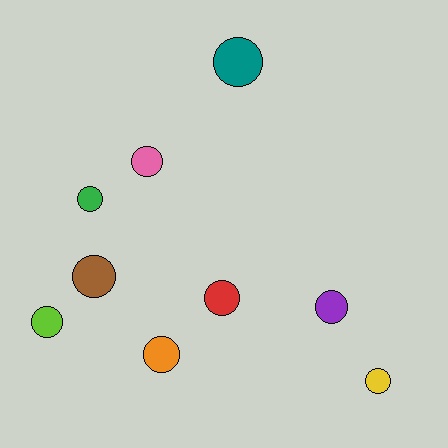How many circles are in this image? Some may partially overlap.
There are 9 circles.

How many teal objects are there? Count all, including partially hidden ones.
There is 1 teal object.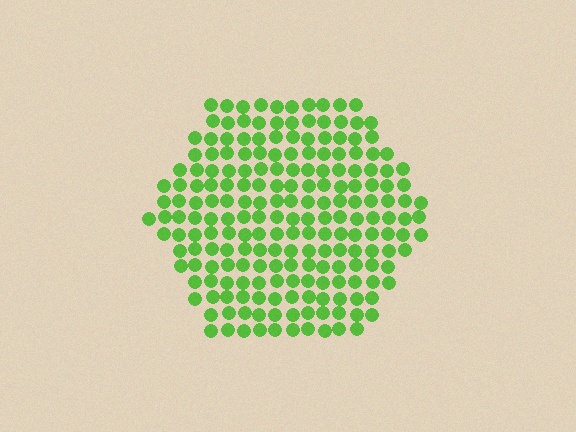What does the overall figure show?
The overall figure shows a hexagon.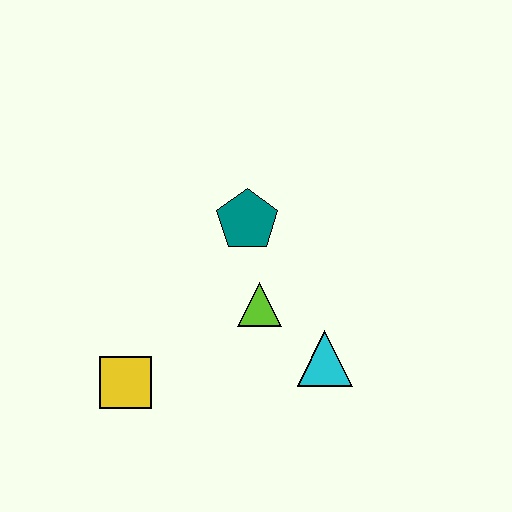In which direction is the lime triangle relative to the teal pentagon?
The lime triangle is below the teal pentagon.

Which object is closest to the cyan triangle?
The lime triangle is closest to the cyan triangle.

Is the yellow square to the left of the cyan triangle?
Yes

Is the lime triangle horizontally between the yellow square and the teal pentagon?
No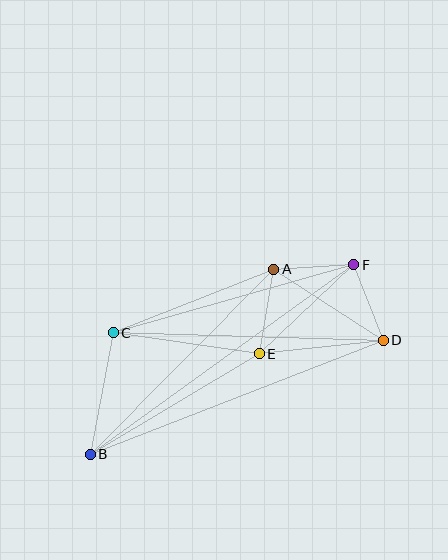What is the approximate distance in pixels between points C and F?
The distance between C and F is approximately 250 pixels.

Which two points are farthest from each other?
Points B and F are farthest from each other.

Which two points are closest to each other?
Points A and F are closest to each other.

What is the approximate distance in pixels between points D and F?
The distance between D and F is approximately 81 pixels.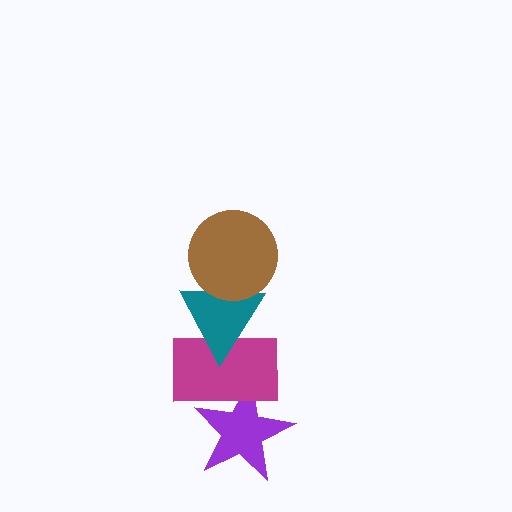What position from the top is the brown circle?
The brown circle is 1st from the top.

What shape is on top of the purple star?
The magenta rectangle is on top of the purple star.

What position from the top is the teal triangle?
The teal triangle is 2nd from the top.